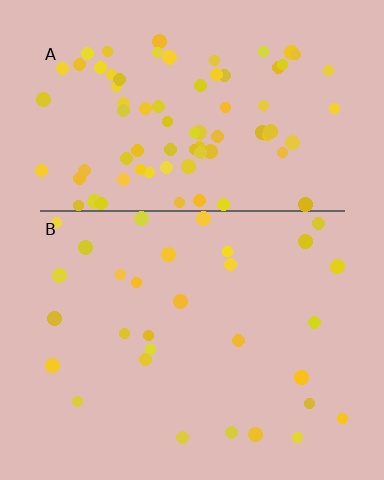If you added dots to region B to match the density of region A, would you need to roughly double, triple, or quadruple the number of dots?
Approximately triple.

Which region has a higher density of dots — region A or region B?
A (the top).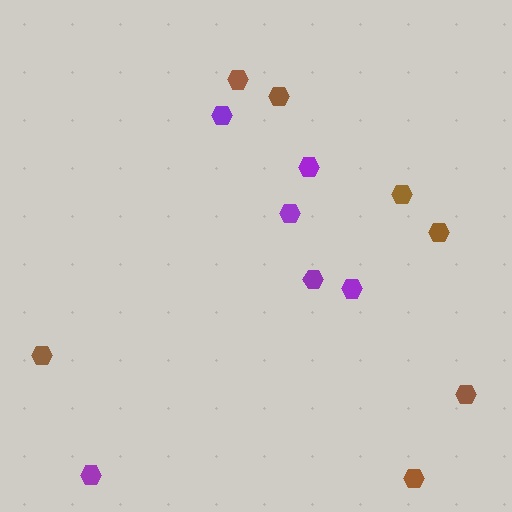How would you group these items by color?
There are 2 groups: one group of purple hexagons (6) and one group of brown hexagons (7).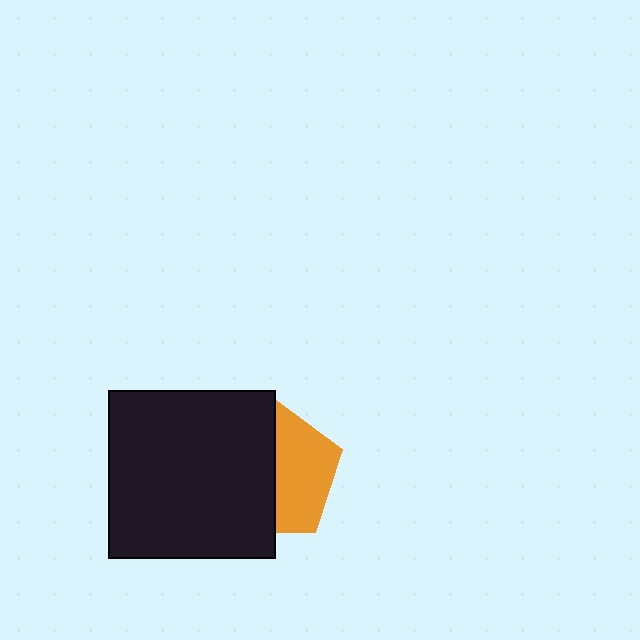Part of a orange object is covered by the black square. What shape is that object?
It is a pentagon.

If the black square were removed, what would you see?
You would see the complete orange pentagon.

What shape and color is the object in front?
The object in front is a black square.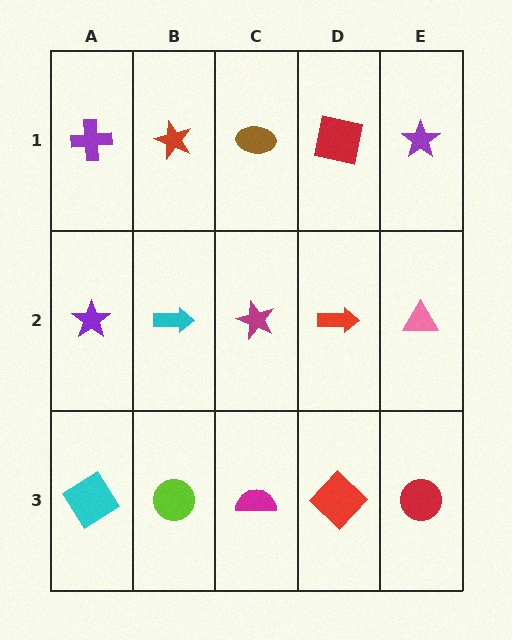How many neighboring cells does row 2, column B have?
4.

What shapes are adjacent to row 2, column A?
A purple cross (row 1, column A), a cyan diamond (row 3, column A), a cyan arrow (row 2, column B).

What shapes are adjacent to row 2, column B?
A red star (row 1, column B), a lime circle (row 3, column B), a purple star (row 2, column A), a magenta star (row 2, column C).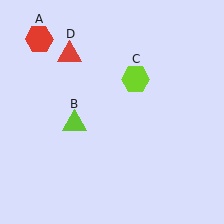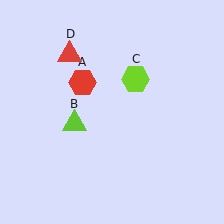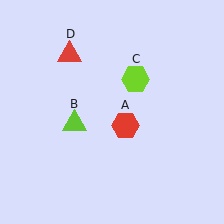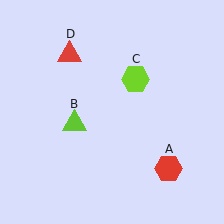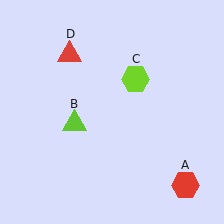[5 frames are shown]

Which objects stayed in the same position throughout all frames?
Lime triangle (object B) and lime hexagon (object C) and red triangle (object D) remained stationary.